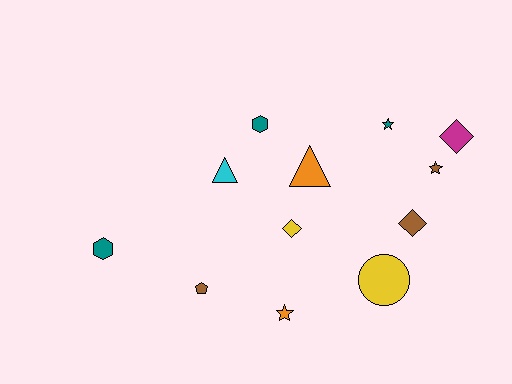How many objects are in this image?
There are 12 objects.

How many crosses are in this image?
There are no crosses.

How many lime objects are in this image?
There are no lime objects.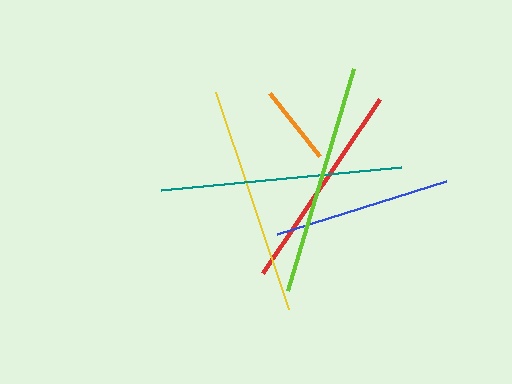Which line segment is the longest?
The teal line is the longest at approximately 241 pixels.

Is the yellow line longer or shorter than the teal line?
The teal line is longer than the yellow line.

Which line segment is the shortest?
The orange line is the shortest at approximately 80 pixels.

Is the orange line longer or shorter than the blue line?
The blue line is longer than the orange line.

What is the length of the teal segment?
The teal segment is approximately 241 pixels long.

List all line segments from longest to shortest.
From longest to shortest: teal, lime, yellow, red, blue, orange.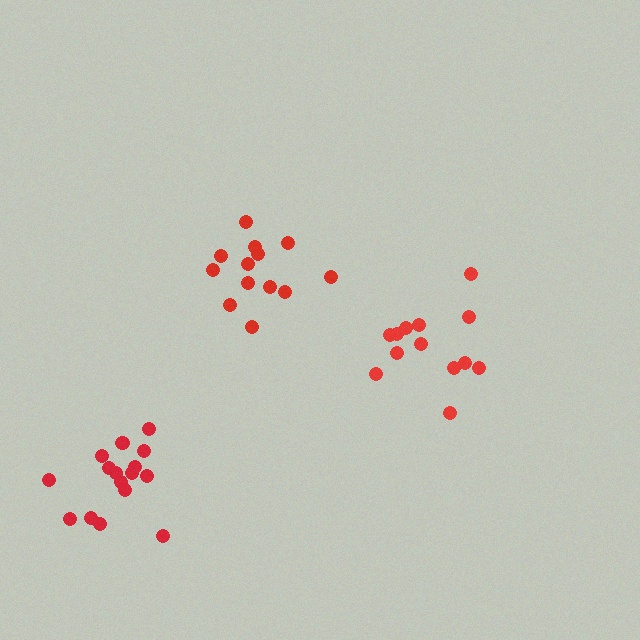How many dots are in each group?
Group 1: 13 dots, Group 2: 13 dots, Group 3: 16 dots (42 total).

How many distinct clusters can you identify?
There are 3 distinct clusters.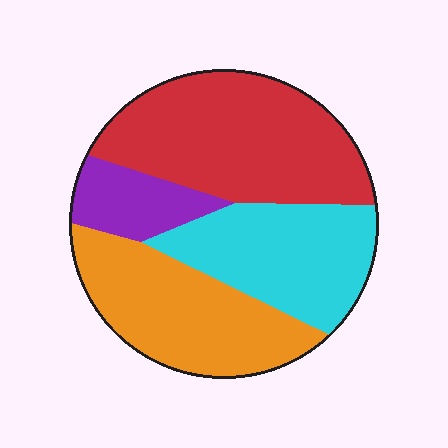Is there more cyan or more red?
Red.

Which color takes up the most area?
Red, at roughly 35%.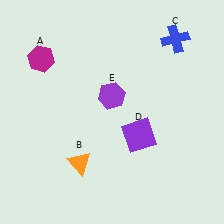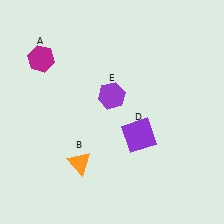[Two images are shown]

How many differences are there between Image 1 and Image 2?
There is 1 difference between the two images.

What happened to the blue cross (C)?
The blue cross (C) was removed in Image 2. It was in the top-right area of Image 1.